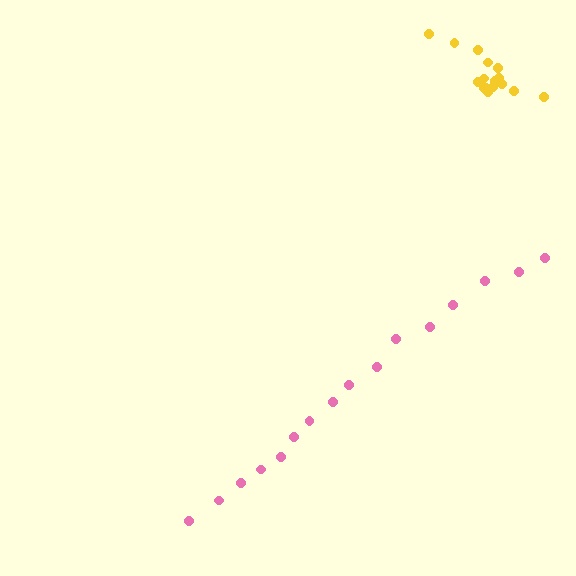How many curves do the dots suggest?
There are 2 distinct paths.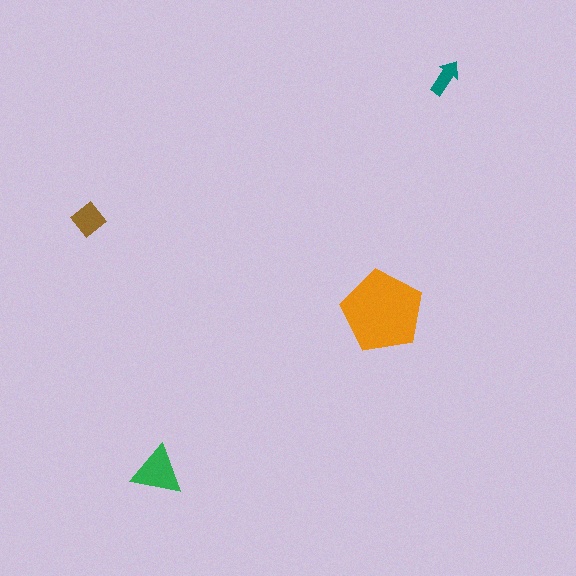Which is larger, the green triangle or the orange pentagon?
The orange pentagon.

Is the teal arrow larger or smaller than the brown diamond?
Smaller.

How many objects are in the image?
There are 4 objects in the image.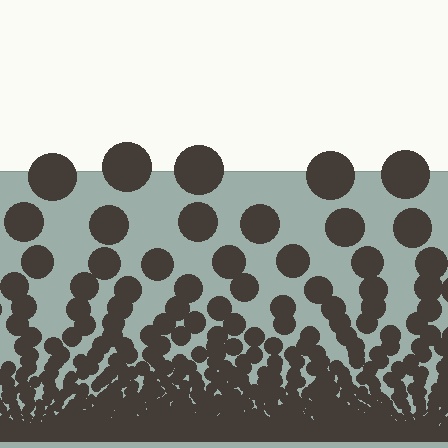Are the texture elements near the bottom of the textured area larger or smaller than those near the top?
Smaller. The gradient is inverted — elements near the bottom are smaller and denser.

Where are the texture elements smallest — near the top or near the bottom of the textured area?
Near the bottom.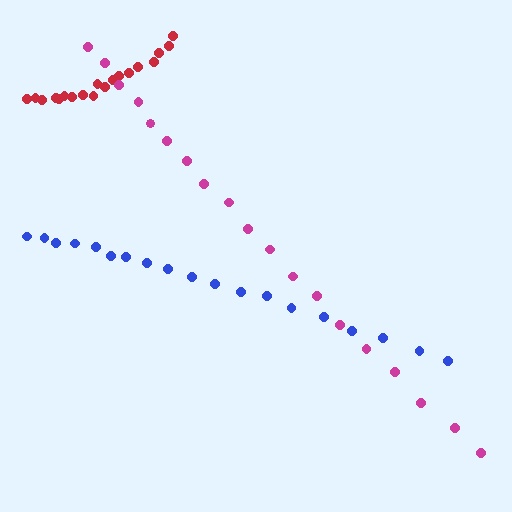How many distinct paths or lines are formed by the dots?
There are 3 distinct paths.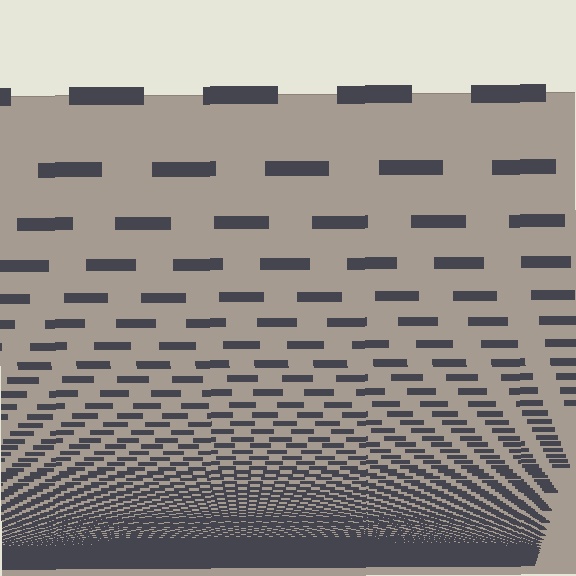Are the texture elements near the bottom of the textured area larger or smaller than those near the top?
Smaller. The gradient is inverted — elements near the bottom are smaller and denser.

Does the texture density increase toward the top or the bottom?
Density increases toward the bottom.